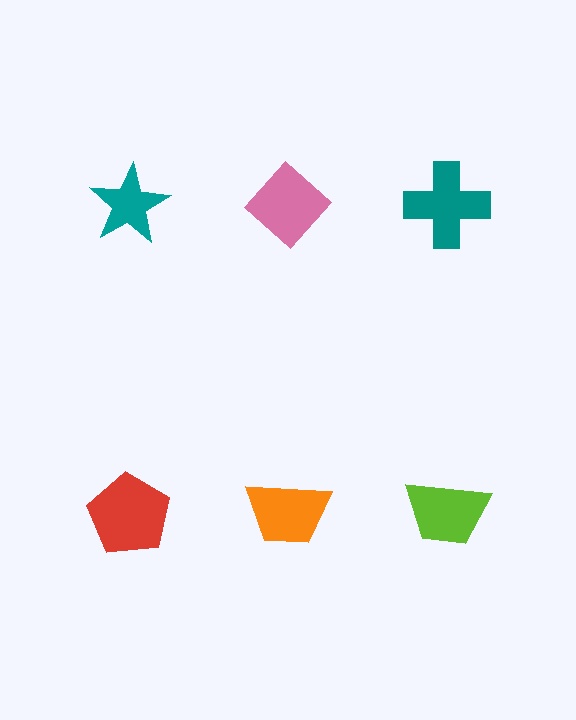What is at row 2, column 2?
An orange trapezoid.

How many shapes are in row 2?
3 shapes.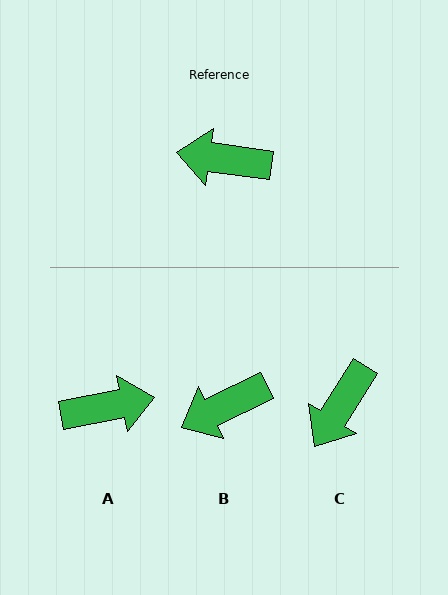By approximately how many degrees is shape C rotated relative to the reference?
Approximately 66 degrees counter-clockwise.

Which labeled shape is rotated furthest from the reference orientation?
A, about 161 degrees away.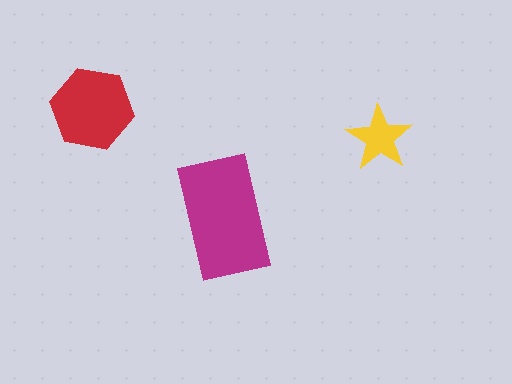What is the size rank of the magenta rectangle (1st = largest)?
1st.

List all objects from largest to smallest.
The magenta rectangle, the red hexagon, the yellow star.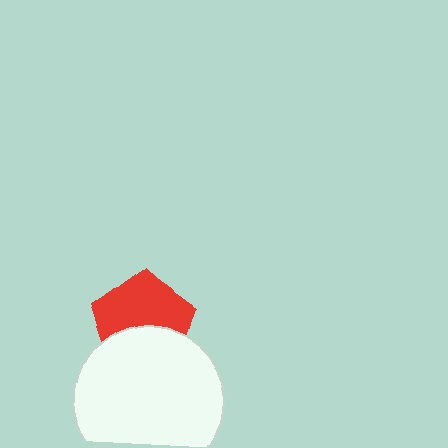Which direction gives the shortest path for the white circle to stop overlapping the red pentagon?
Moving down gives the shortest separation.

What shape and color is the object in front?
The object in front is a white circle.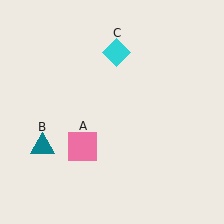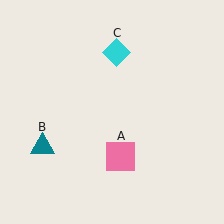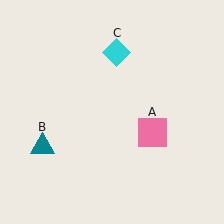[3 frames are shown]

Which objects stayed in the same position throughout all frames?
Teal triangle (object B) and cyan diamond (object C) remained stationary.